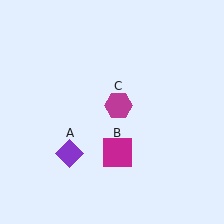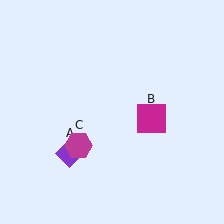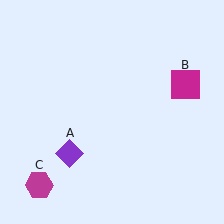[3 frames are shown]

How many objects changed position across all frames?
2 objects changed position: magenta square (object B), magenta hexagon (object C).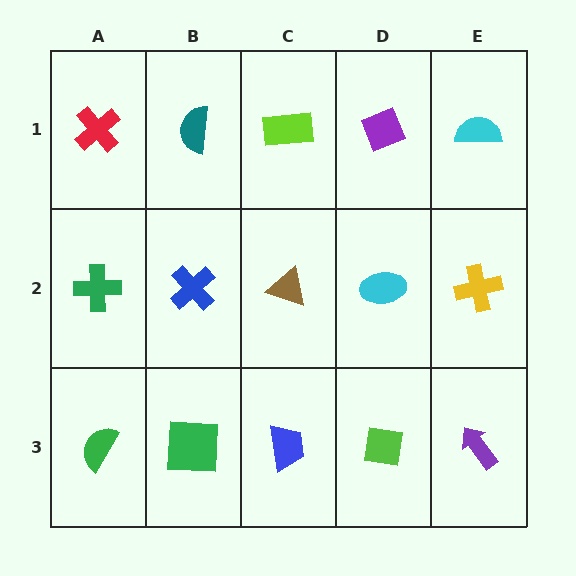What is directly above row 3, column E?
A yellow cross.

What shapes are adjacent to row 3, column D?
A cyan ellipse (row 2, column D), a blue trapezoid (row 3, column C), a purple arrow (row 3, column E).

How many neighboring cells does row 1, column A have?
2.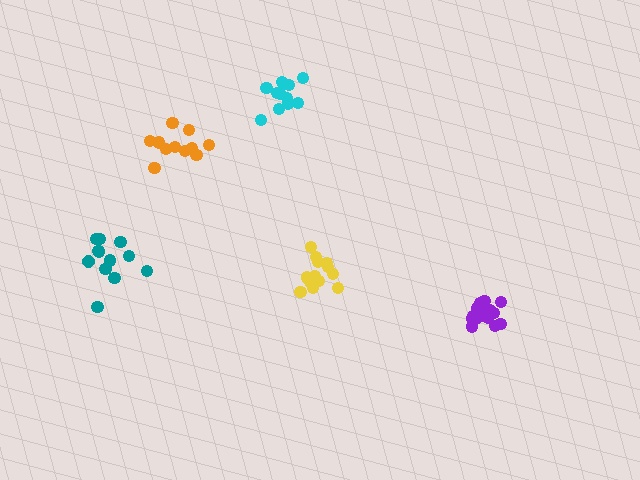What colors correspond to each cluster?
The clusters are colored: purple, cyan, teal, orange, yellow.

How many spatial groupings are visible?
There are 5 spatial groupings.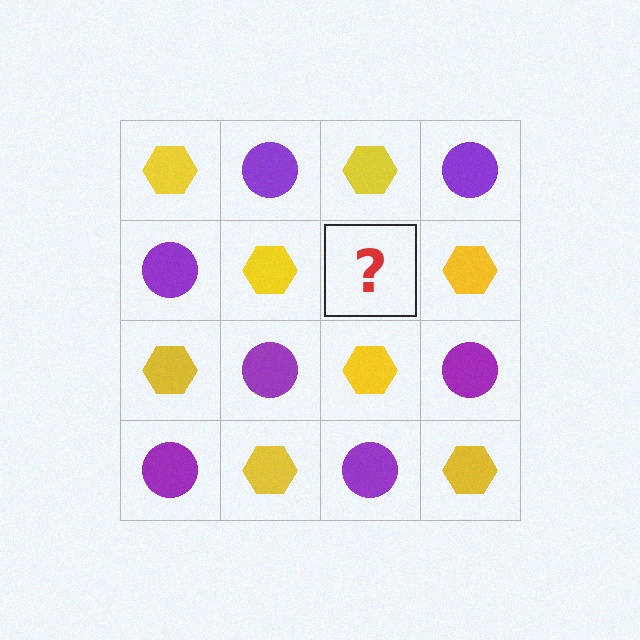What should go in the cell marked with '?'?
The missing cell should contain a purple circle.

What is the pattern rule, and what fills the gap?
The rule is that it alternates yellow hexagon and purple circle in a checkerboard pattern. The gap should be filled with a purple circle.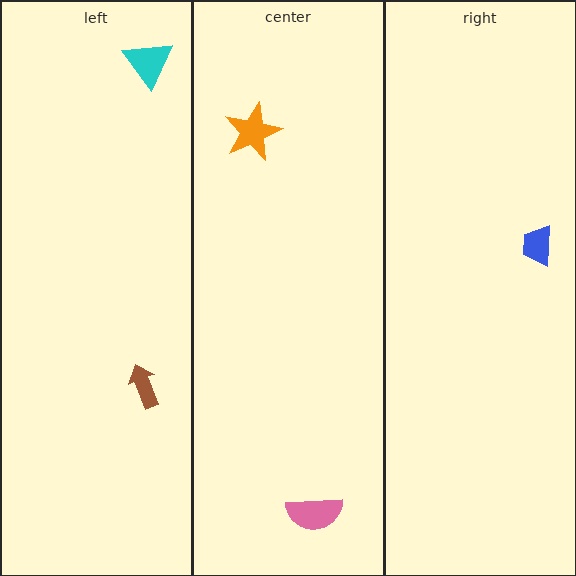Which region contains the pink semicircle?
The center region.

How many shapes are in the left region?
2.